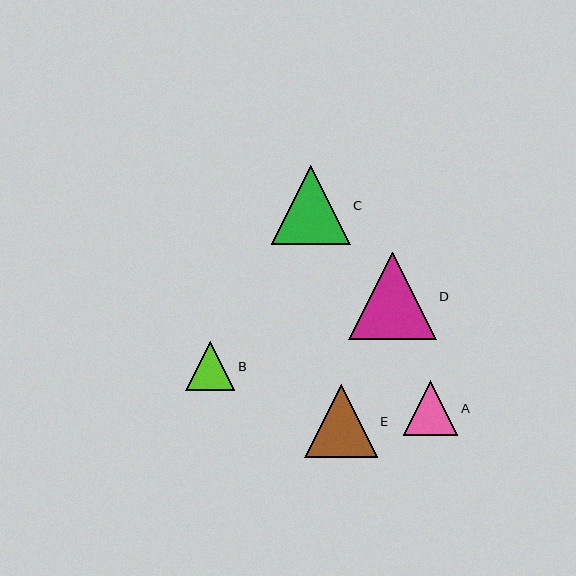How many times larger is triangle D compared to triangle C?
Triangle D is approximately 1.1 times the size of triangle C.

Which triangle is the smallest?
Triangle B is the smallest with a size of approximately 49 pixels.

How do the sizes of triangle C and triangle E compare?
Triangle C and triangle E are approximately the same size.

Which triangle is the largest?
Triangle D is the largest with a size of approximately 88 pixels.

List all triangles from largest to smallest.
From largest to smallest: D, C, E, A, B.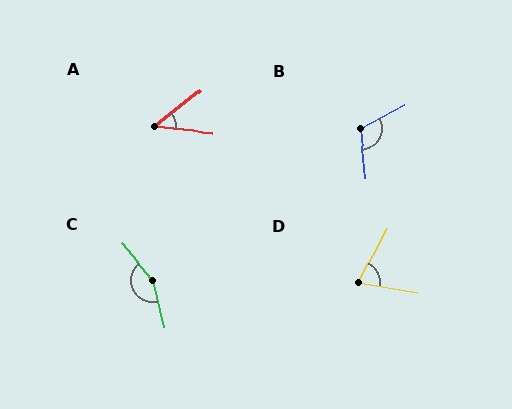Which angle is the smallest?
A, at approximately 44 degrees.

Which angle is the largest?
C, at approximately 154 degrees.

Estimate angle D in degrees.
Approximately 72 degrees.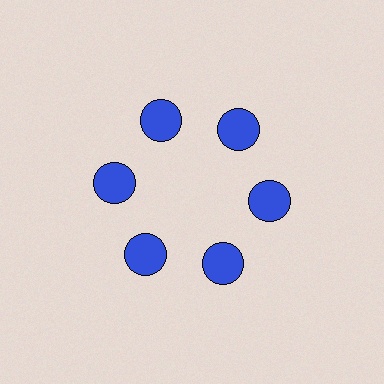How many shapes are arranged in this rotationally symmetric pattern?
There are 6 shapes, arranged in 6 groups of 1.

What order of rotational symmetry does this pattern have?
This pattern has 6-fold rotational symmetry.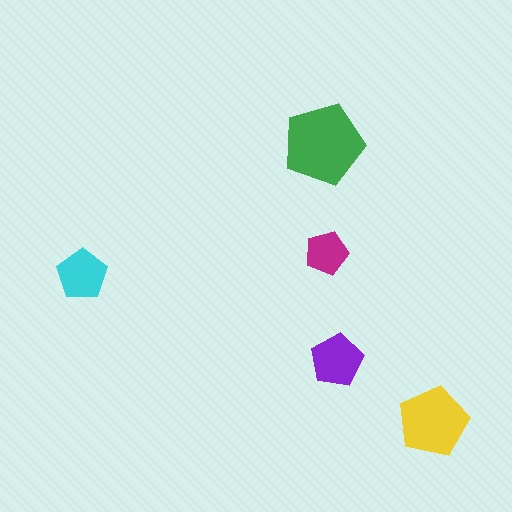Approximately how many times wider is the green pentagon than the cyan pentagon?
About 1.5 times wider.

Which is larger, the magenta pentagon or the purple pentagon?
The purple one.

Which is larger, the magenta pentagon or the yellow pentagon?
The yellow one.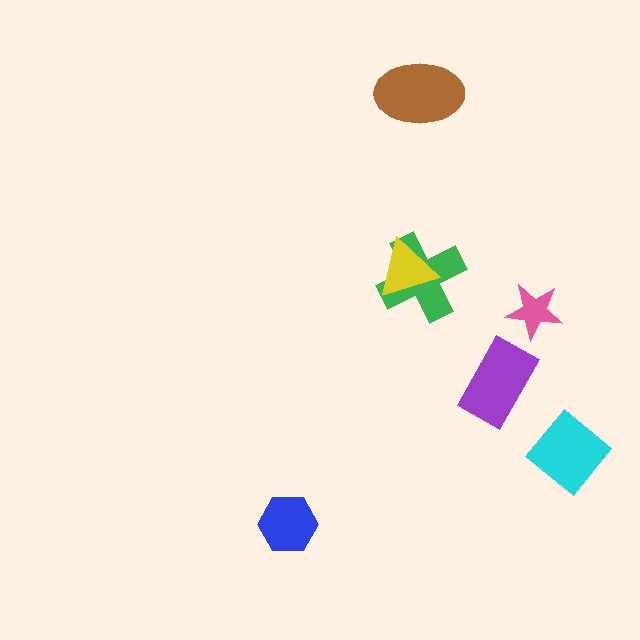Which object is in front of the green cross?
The yellow triangle is in front of the green cross.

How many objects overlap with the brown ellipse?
0 objects overlap with the brown ellipse.